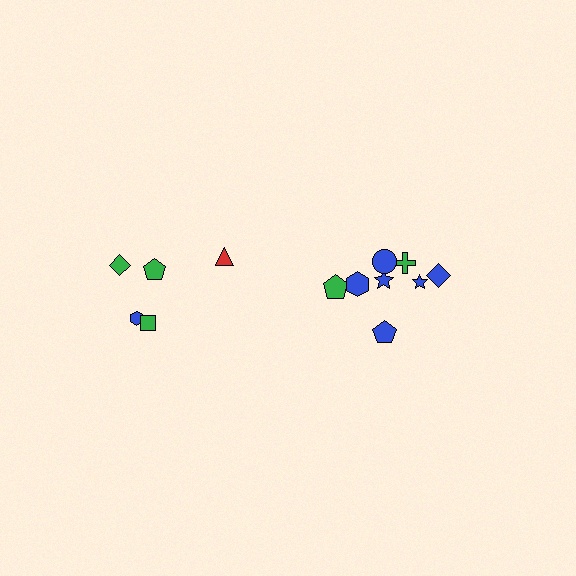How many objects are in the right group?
There are 8 objects.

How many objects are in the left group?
There are 5 objects.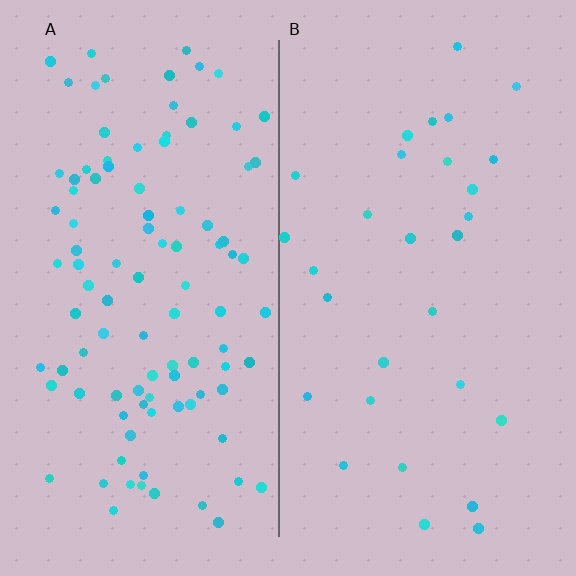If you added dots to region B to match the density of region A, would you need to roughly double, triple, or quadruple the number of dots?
Approximately triple.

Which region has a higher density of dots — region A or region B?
A (the left).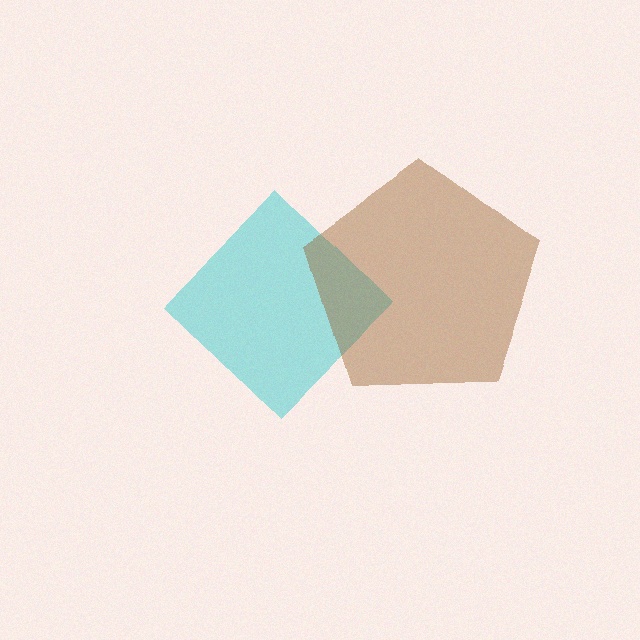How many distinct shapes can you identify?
There are 2 distinct shapes: a cyan diamond, a brown pentagon.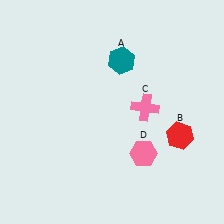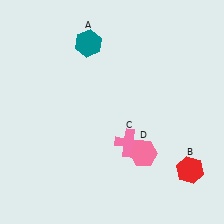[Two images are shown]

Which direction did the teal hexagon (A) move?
The teal hexagon (A) moved left.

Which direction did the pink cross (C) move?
The pink cross (C) moved down.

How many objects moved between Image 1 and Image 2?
3 objects moved between the two images.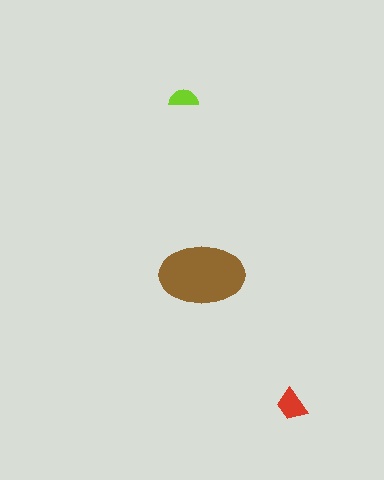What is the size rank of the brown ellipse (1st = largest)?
1st.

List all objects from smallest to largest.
The lime semicircle, the red trapezoid, the brown ellipse.